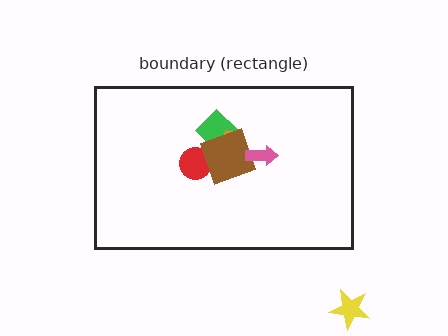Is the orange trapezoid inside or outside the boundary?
Inside.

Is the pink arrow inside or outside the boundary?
Inside.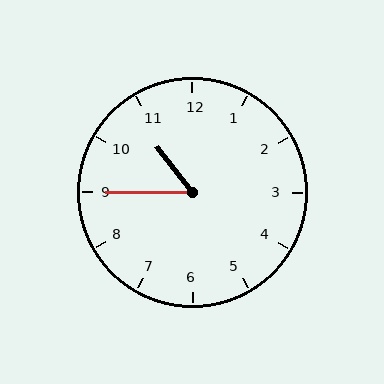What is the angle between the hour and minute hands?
Approximately 52 degrees.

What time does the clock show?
10:45.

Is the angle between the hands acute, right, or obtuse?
It is acute.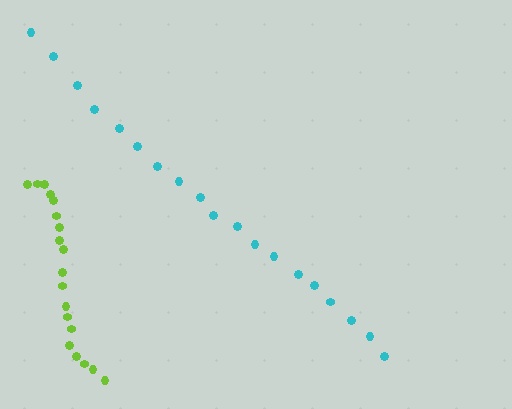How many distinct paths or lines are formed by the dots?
There are 2 distinct paths.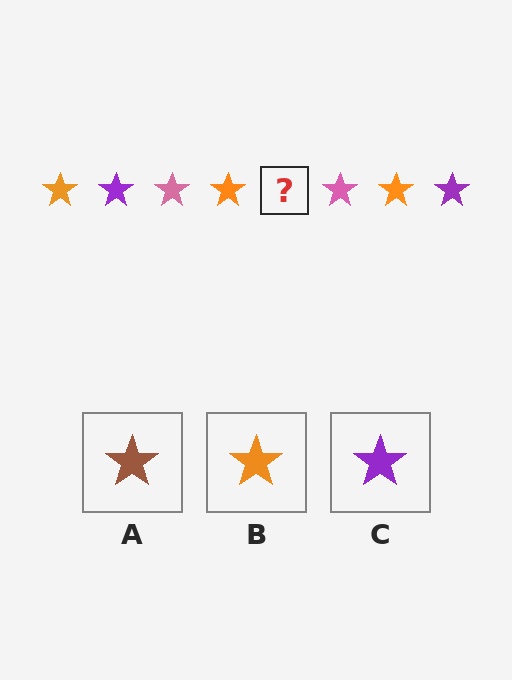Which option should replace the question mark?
Option C.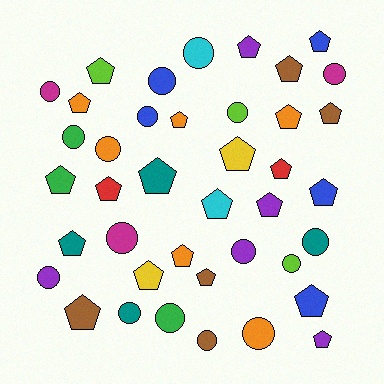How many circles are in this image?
There are 17 circles.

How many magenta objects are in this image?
There are 3 magenta objects.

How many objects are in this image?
There are 40 objects.